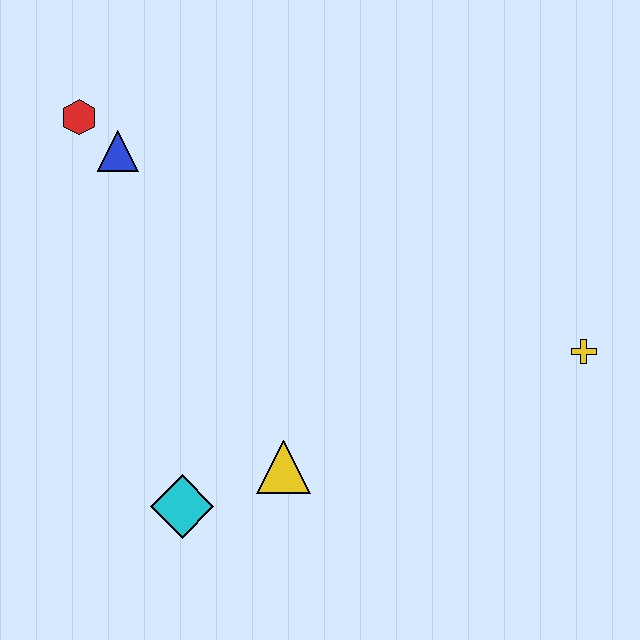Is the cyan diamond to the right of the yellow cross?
No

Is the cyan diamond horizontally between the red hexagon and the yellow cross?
Yes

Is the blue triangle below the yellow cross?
No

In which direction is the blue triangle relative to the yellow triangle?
The blue triangle is above the yellow triangle.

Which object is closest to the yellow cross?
The yellow triangle is closest to the yellow cross.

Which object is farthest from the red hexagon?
The yellow cross is farthest from the red hexagon.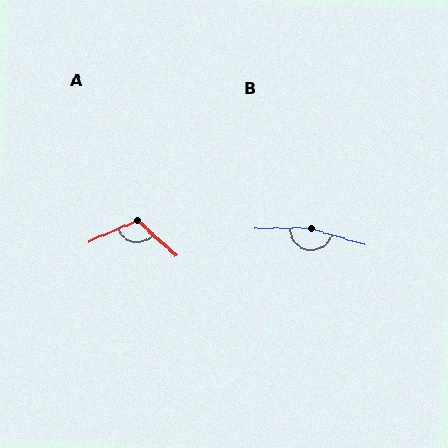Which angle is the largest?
B, at approximately 162 degrees.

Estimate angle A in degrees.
Approximately 114 degrees.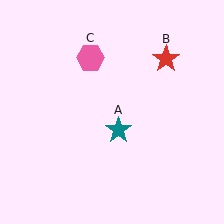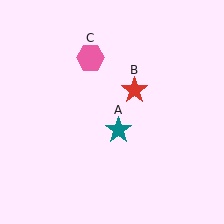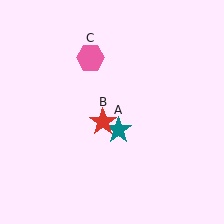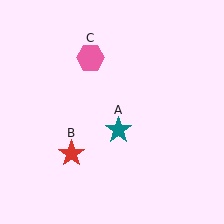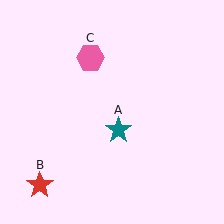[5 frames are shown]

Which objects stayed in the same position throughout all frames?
Teal star (object A) and pink hexagon (object C) remained stationary.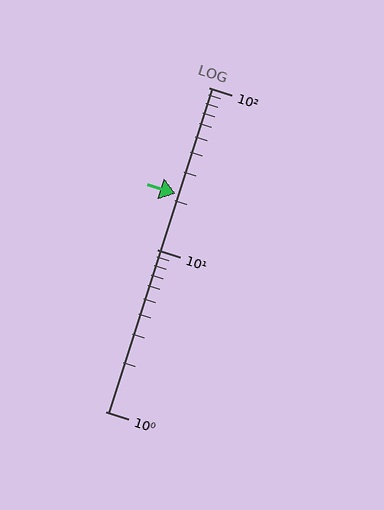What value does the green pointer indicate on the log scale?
The pointer indicates approximately 22.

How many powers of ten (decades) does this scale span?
The scale spans 2 decades, from 1 to 100.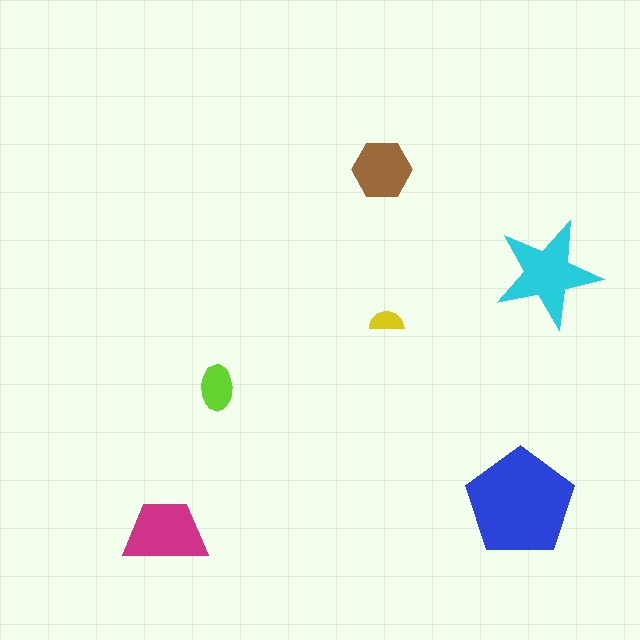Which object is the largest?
The blue pentagon.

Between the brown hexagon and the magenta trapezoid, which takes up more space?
The magenta trapezoid.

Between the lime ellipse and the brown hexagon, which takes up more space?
The brown hexagon.